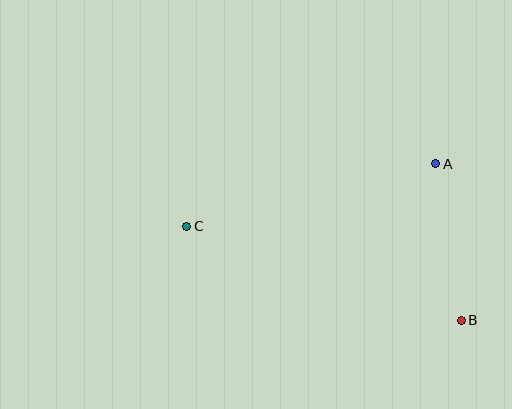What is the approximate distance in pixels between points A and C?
The distance between A and C is approximately 257 pixels.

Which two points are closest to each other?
Points A and B are closest to each other.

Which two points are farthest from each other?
Points B and C are farthest from each other.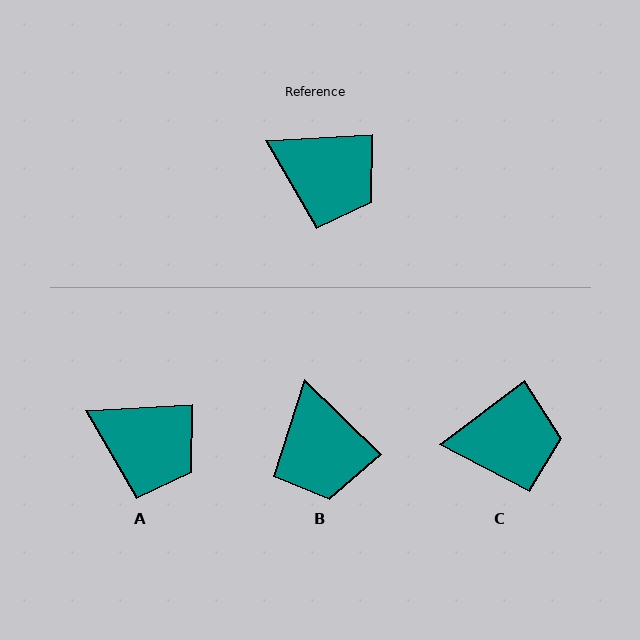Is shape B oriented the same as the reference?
No, it is off by about 48 degrees.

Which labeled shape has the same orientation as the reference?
A.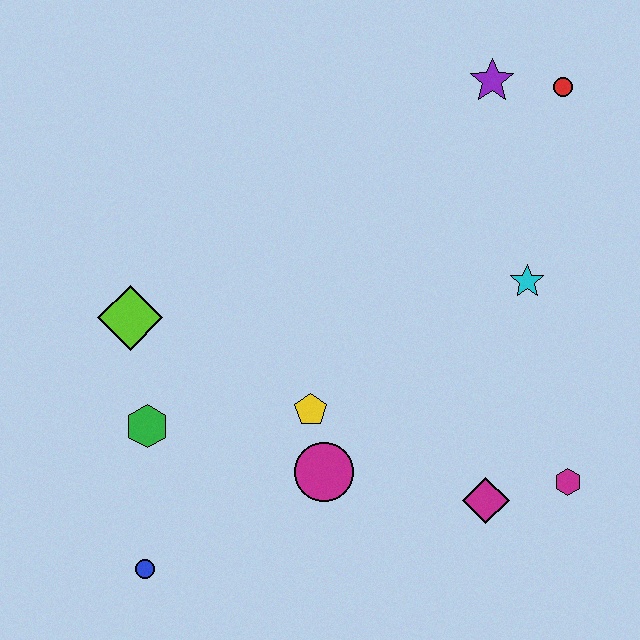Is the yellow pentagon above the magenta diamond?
Yes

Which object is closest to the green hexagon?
The lime diamond is closest to the green hexagon.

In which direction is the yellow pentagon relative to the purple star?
The yellow pentagon is below the purple star.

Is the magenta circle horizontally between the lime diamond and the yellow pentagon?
No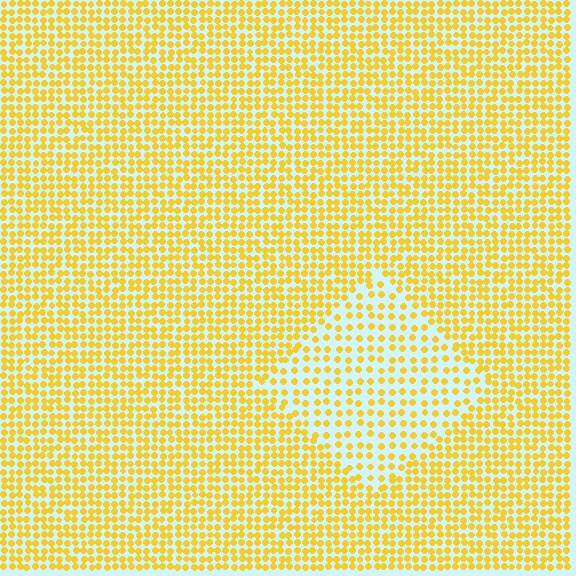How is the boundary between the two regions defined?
The boundary is defined by a change in element density (approximately 1.8x ratio). All elements are the same color, size, and shape.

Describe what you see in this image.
The image contains small yellow elements arranged at two different densities. A diamond-shaped region is visible where the elements are less densely packed than the surrounding area.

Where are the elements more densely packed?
The elements are more densely packed outside the diamond boundary.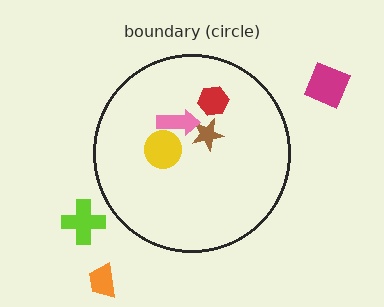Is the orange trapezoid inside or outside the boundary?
Outside.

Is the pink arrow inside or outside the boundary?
Inside.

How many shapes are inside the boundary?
4 inside, 3 outside.